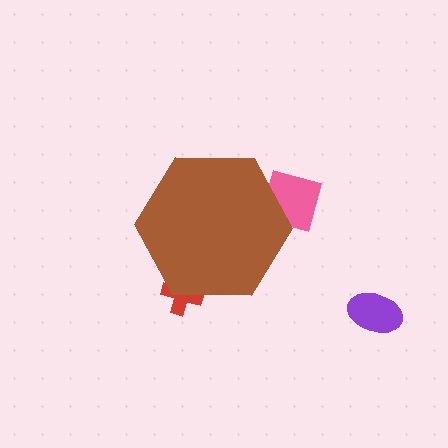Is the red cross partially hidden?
Yes, the red cross is partially hidden behind the brown hexagon.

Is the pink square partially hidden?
Yes, the pink square is partially hidden behind the brown hexagon.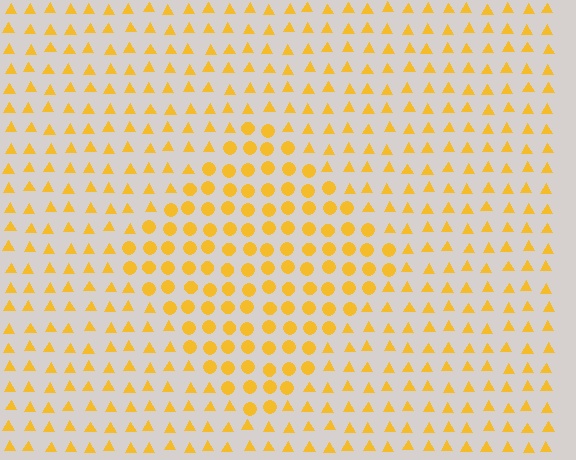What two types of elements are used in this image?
The image uses circles inside the diamond region and triangles outside it.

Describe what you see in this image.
The image is filled with small yellow elements arranged in a uniform grid. A diamond-shaped region contains circles, while the surrounding area contains triangles. The boundary is defined purely by the change in element shape.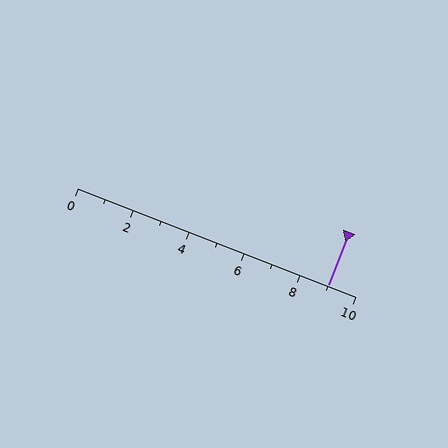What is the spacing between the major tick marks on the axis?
The major ticks are spaced 2 apart.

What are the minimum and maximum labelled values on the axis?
The axis runs from 0 to 10.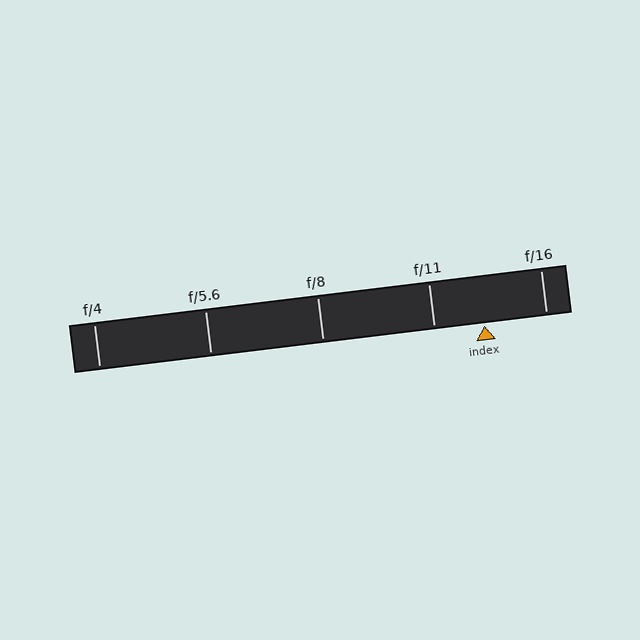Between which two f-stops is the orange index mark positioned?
The index mark is between f/11 and f/16.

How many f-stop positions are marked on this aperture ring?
There are 5 f-stop positions marked.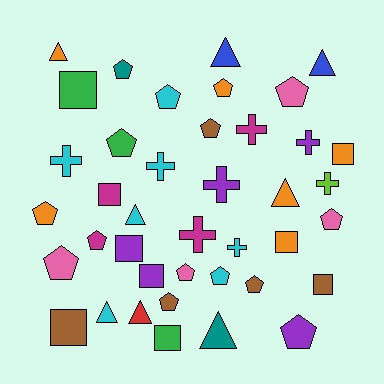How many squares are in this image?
There are 9 squares.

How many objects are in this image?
There are 40 objects.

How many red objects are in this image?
There is 1 red object.